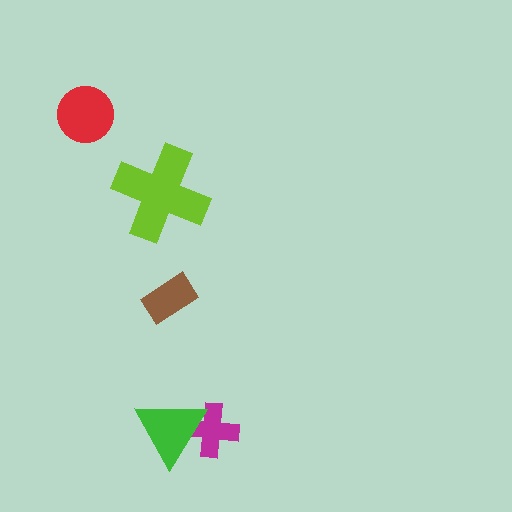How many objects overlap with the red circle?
0 objects overlap with the red circle.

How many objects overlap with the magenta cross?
1 object overlaps with the magenta cross.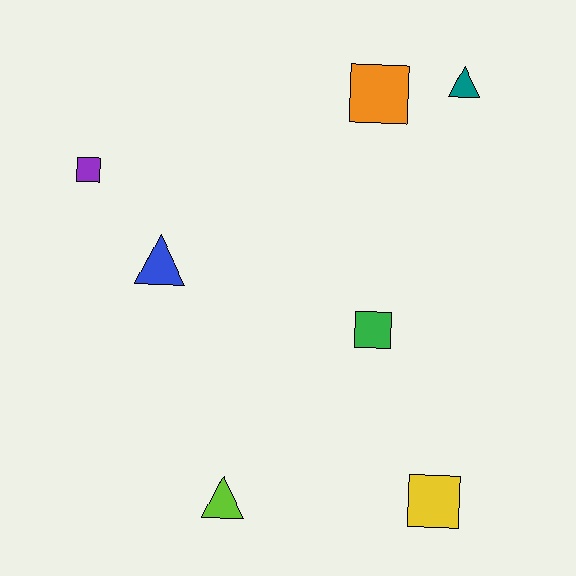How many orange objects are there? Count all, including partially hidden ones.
There is 1 orange object.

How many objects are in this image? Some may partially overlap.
There are 7 objects.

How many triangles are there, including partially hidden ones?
There are 3 triangles.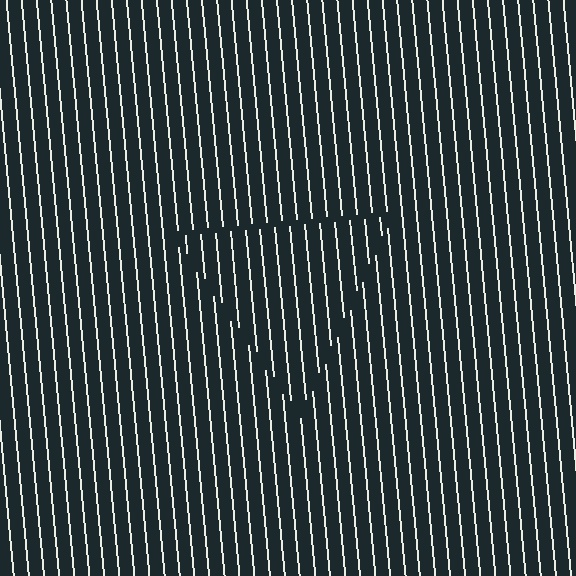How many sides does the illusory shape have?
3 sides — the line-ends trace a triangle.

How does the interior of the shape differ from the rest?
The interior of the shape contains the same grating, shifted by half a period — the contour is defined by the phase discontinuity where line-ends from the inner and outer gratings abut.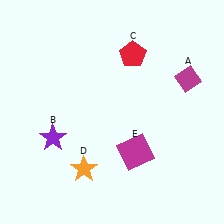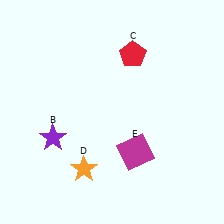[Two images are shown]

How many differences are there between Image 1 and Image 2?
There is 1 difference between the two images.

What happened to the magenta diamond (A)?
The magenta diamond (A) was removed in Image 2. It was in the top-right area of Image 1.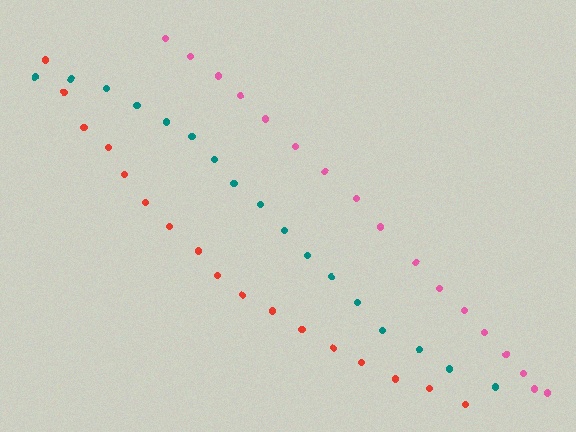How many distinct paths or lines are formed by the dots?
There are 3 distinct paths.